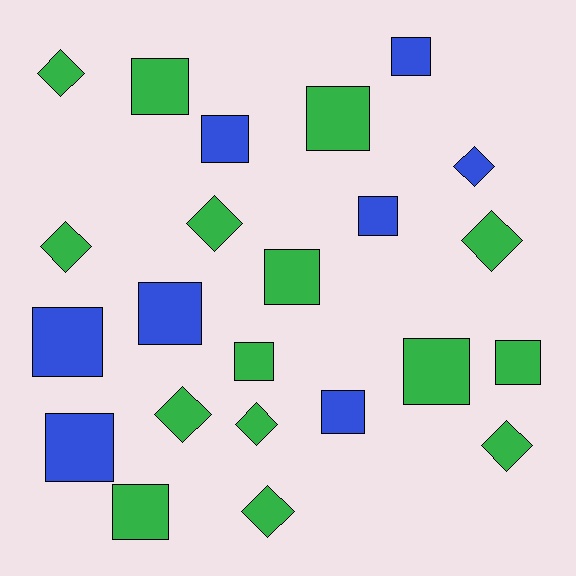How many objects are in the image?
There are 23 objects.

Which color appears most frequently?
Green, with 15 objects.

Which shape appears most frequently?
Square, with 14 objects.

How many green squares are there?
There are 7 green squares.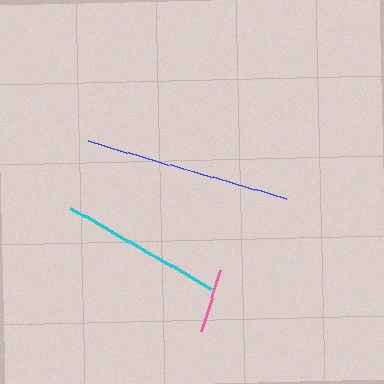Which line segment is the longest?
The blue line is the longest at approximately 207 pixels.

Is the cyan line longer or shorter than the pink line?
The cyan line is longer than the pink line.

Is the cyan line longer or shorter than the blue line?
The blue line is longer than the cyan line.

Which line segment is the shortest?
The pink line is the shortest at approximately 63 pixels.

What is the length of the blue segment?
The blue segment is approximately 207 pixels long.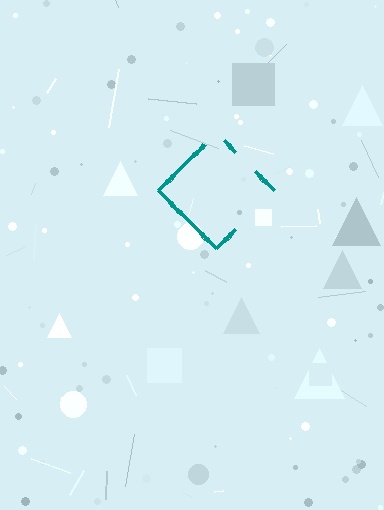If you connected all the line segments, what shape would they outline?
They would outline a diamond.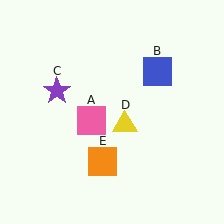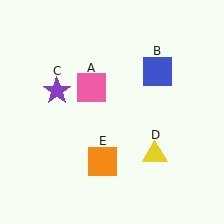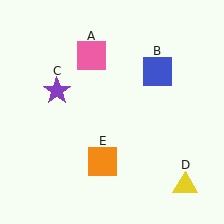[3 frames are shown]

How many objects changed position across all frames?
2 objects changed position: pink square (object A), yellow triangle (object D).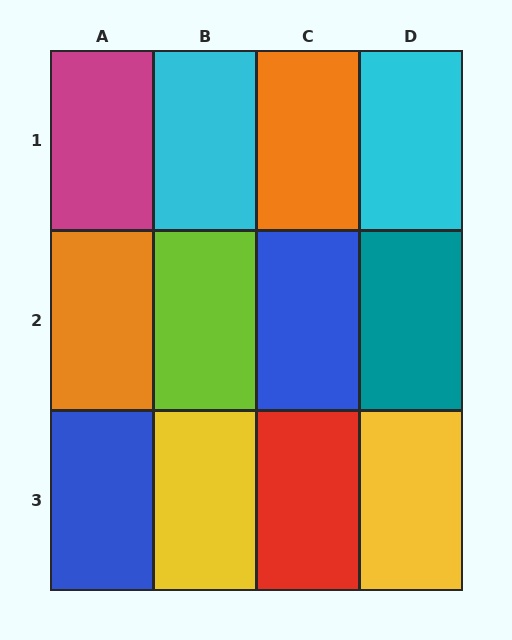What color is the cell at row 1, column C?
Orange.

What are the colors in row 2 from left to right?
Orange, lime, blue, teal.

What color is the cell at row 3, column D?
Yellow.